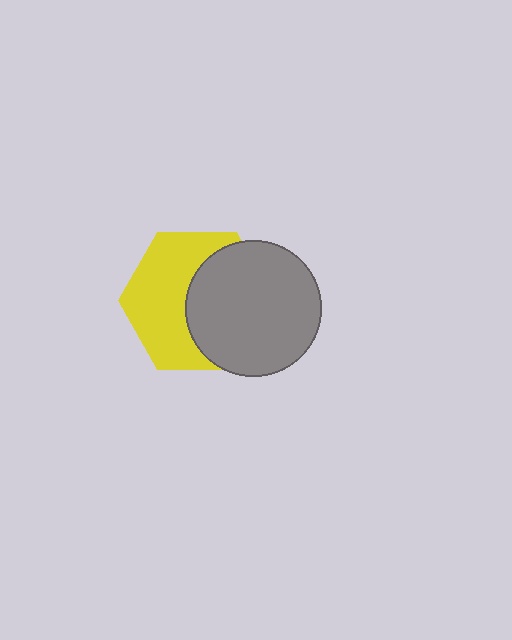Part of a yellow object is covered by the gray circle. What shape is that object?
It is a hexagon.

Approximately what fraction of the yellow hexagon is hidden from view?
Roughly 47% of the yellow hexagon is hidden behind the gray circle.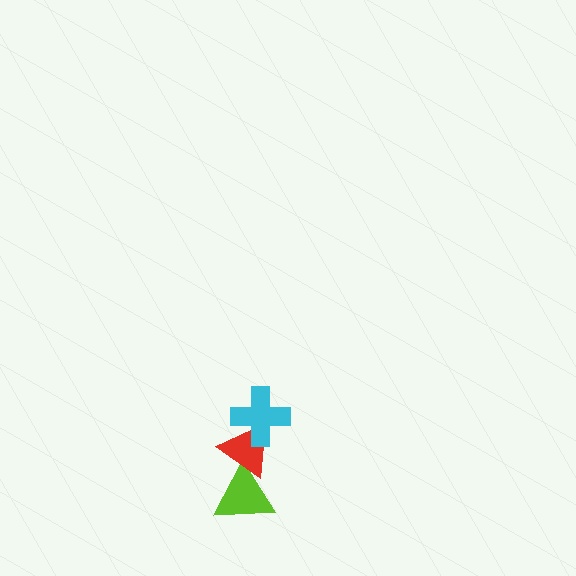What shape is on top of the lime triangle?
The red triangle is on top of the lime triangle.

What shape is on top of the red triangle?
The cyan cross is on top of the red triangle.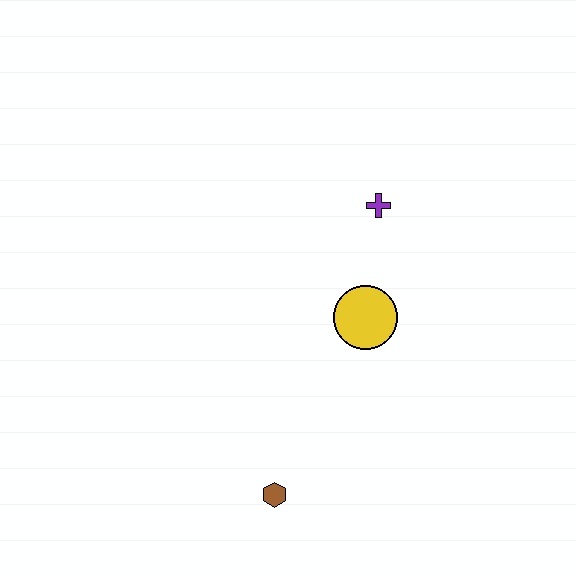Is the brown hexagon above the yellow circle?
No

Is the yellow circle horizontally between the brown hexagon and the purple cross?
Yes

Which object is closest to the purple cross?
The yellow circle is closest to the purple cross.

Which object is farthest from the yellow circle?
The brown hexagon is farthest from the yellow circle.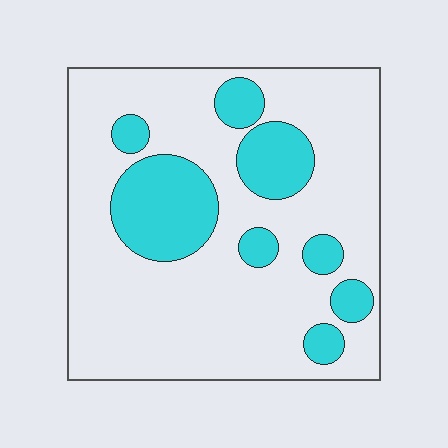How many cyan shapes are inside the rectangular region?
8.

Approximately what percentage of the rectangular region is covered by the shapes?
Approximately 25%.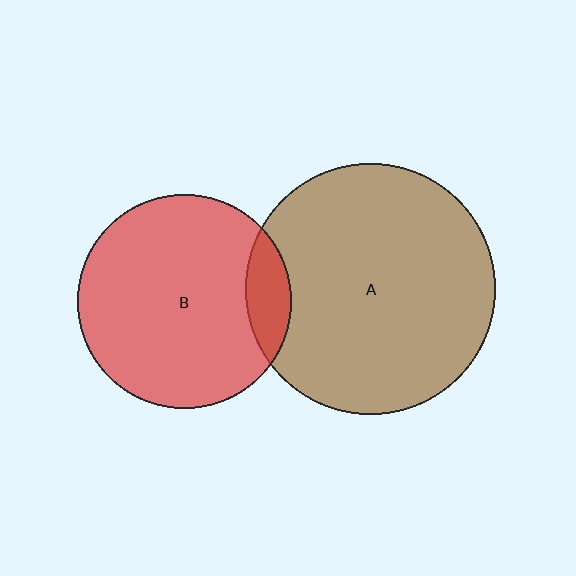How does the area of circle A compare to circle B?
Approximately 1.4 times.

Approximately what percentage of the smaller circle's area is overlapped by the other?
Approximately 10%.